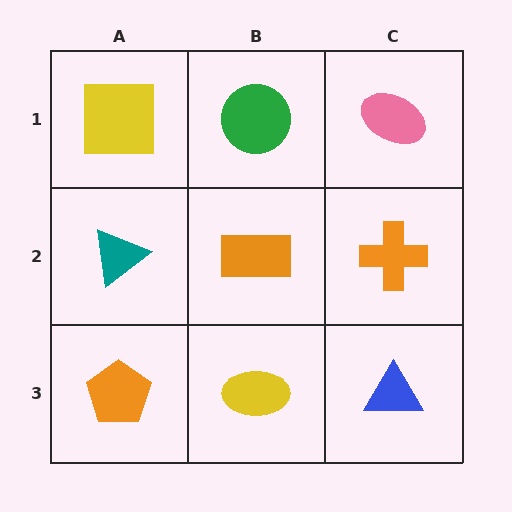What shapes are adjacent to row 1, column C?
An orange cross (row 2, column C), a green circle (row 1, column B).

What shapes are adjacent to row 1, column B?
An orange rectangle (row 2, column B), a yellow square (row 1, column A), a pink ellipse (row 1, column C).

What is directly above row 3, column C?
An orange cross.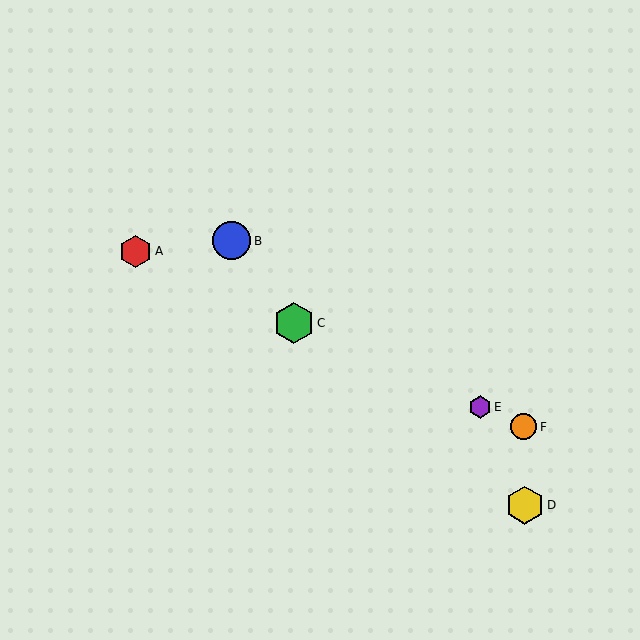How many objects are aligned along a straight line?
4 objects (A, C, E, F) are aligned along a straight line.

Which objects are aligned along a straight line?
Objects A, C, E, F are aligned along a straight line.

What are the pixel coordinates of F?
Object F is at (523, 427).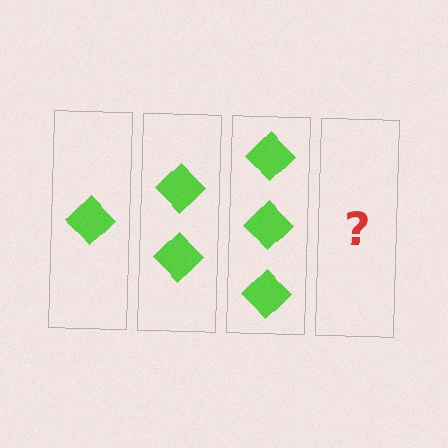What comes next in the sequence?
The next element should be 4 diamonds.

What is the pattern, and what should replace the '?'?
The pattern is that each step adds one more diamond. The '?' should be 4 diamonds.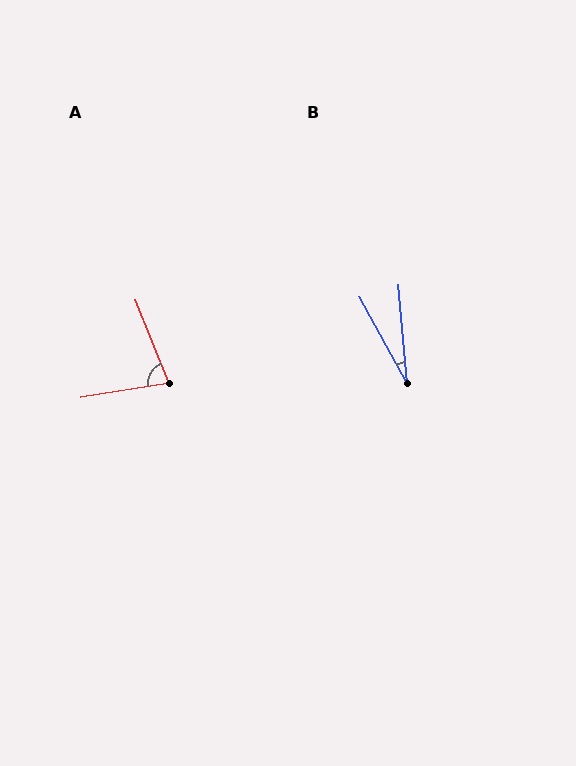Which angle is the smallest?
B, at approximately 24 degrees.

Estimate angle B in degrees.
Approximately 24 degrees.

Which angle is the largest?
A, at approximately 77 degrees.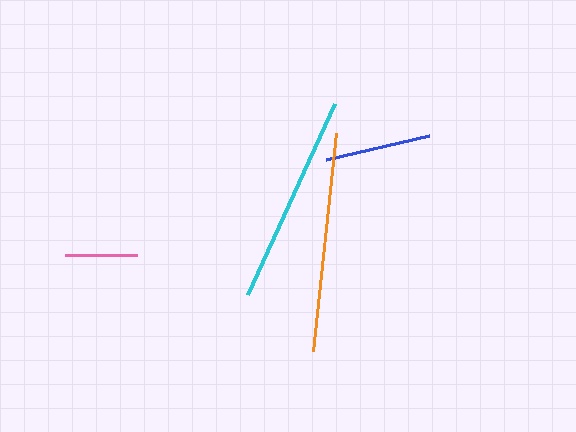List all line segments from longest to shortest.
From longest to shortest: orange, cyan, blue, pink.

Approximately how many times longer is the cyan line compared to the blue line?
The cyan line is approximately 2.0 times the length of the blue line.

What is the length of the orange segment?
The orange segment is approximately 219 pixels long.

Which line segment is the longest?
The orange line is the longest at approximately 219 pixels.